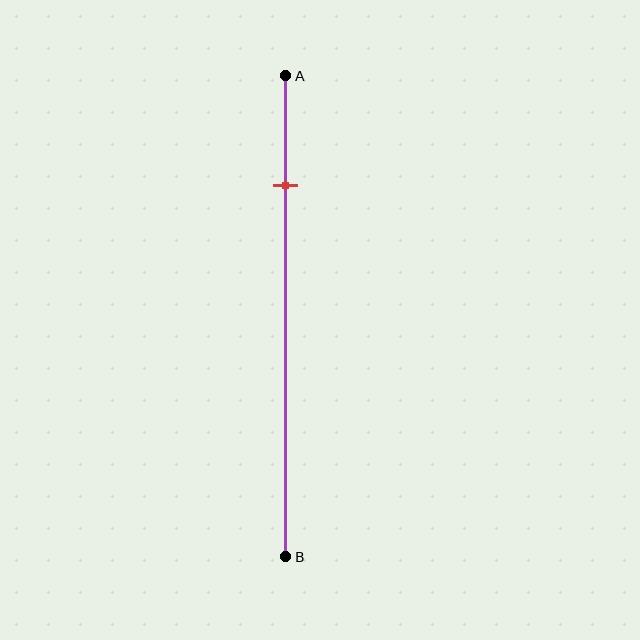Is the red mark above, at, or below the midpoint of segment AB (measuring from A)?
The red mark is above the midpoint of segment AB.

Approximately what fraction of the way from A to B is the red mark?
The red mark is approximately 25% of the way from A to B.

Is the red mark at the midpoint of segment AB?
No, the mark is at about 25% from A, not at the 50% midpoint.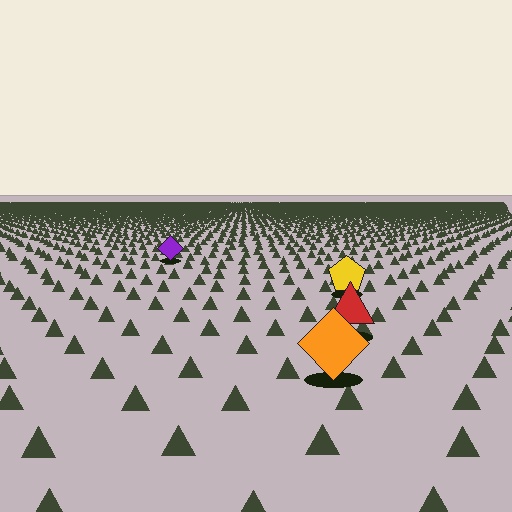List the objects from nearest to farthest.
From nearest to farthest: the orange diamond, the red triangle, the yellow pentagon, the purple diamond.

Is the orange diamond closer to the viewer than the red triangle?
Yes. The orange diamond is closer — you can tell from the texture gradient: the ground texture is coarser near it.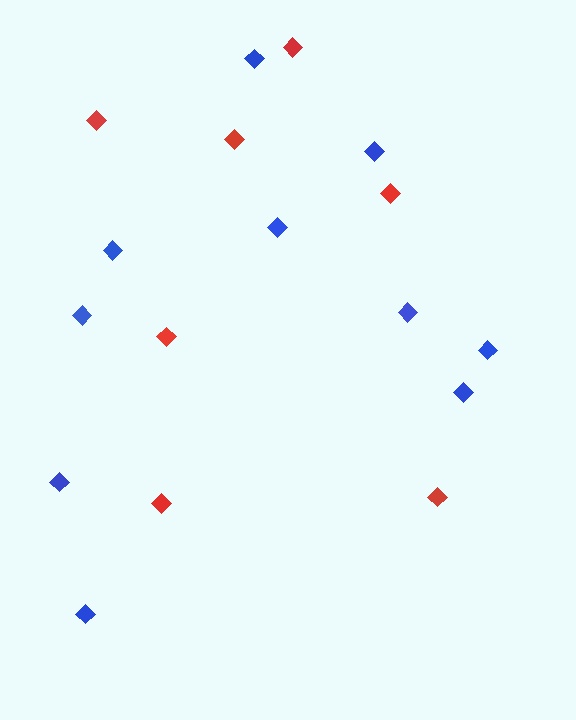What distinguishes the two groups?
There are 2 groups: one group of blue diamonds (10) and one group of red diamonds (7).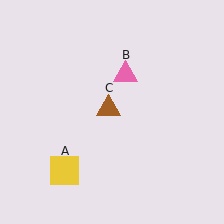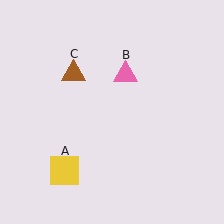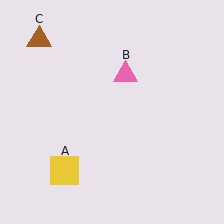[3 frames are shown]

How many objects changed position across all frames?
1 object changed position: brown triangle (object C).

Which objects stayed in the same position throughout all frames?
Yellow square (object A) and pink triangle (object B) remained stationary.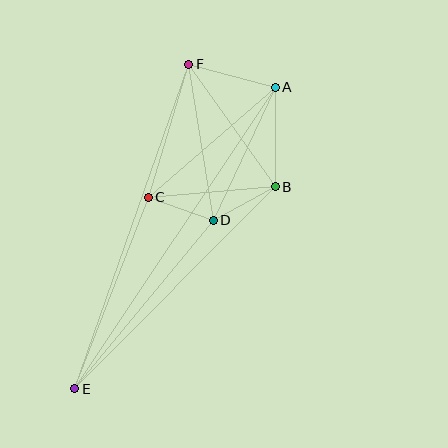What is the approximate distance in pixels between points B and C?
The distance between B and C is approximately 127 pixels.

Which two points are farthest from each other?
Points A and E are farthest from each other.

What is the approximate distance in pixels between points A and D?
The distance between A and D is approximately 147 pixels.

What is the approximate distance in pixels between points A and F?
The distance between A and F is approximately 90 pixels.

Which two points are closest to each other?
Points C and D are closest to each other.